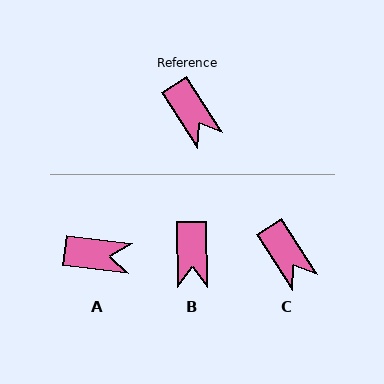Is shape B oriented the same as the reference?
No, it is off by about 32 degrees.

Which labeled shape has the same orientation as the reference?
C.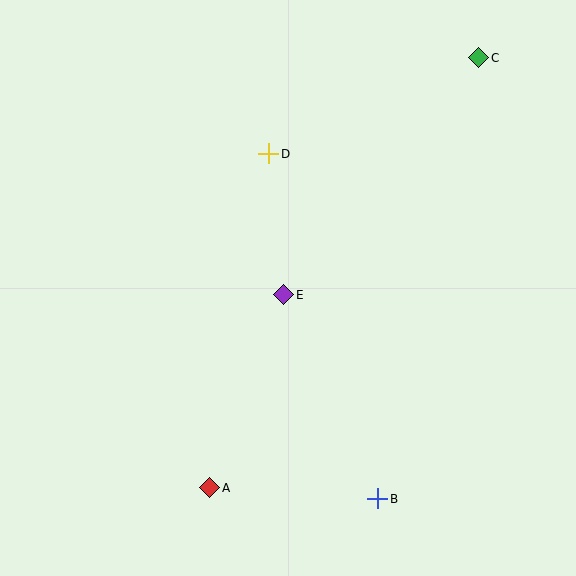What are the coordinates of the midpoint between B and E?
The midpoint between B and E is at (331, 397).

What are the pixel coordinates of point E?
Point E is at (284, 295).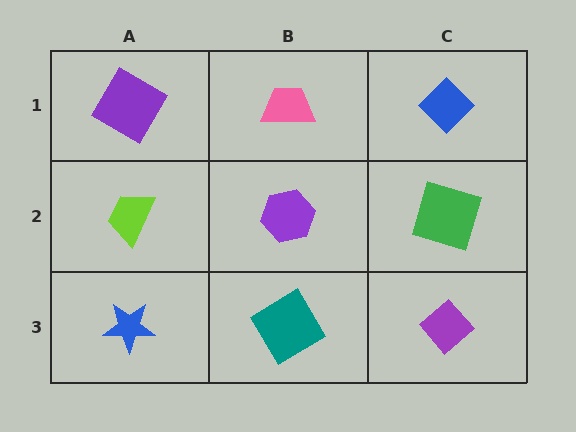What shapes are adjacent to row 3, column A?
A lime trapezoid (row 2, column A), a teal diamond (row 3, column B).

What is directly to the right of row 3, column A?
A teal diamond.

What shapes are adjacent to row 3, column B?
A purple hexagon (row 2, column B), a blue star (row 3, column A), a purple diamond (row 3, column C).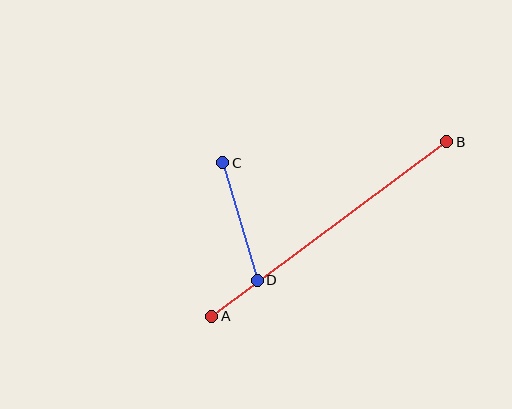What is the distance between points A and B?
The distance is approximately 293 pixels.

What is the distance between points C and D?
The distance is approximately 123 pixels.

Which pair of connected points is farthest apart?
Points A and B are farthest apart.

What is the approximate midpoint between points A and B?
The midpoint is at approximately (329, 229) pixels.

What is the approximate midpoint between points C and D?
The midpoint is at approximately (240, 222) pixels.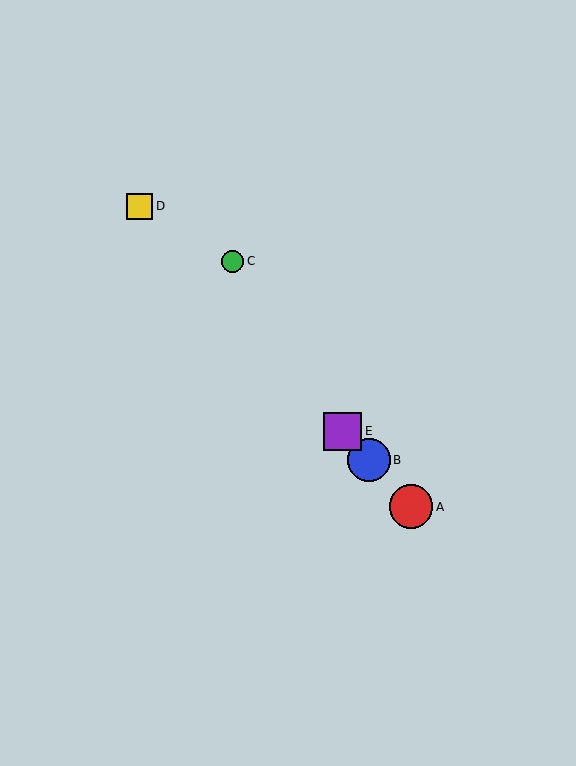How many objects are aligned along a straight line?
4 objects (A, B, D, E) are aligned along a straight line.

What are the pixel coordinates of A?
Object A is at (411, 507).